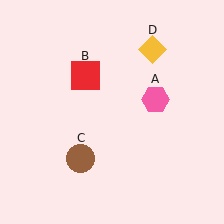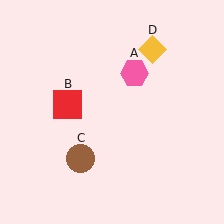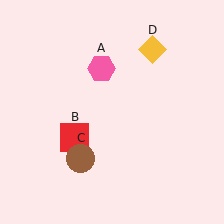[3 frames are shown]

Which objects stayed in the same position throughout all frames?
Brown circle (object C) and yellow diamond (object D) remained stationary.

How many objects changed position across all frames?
2 objects changed position: pink hexagon (object A), red square (object B).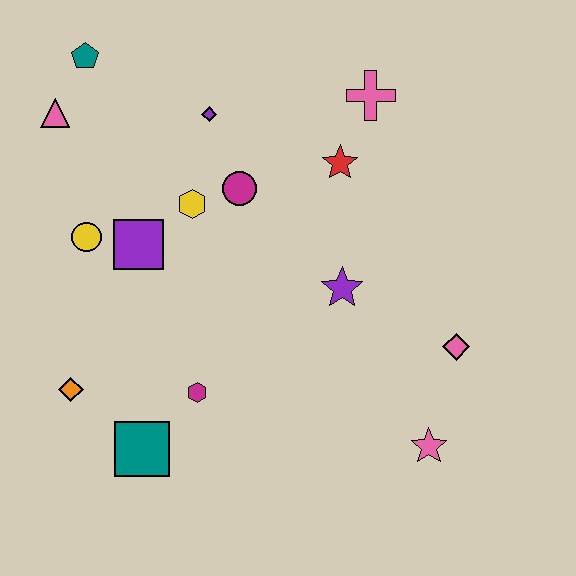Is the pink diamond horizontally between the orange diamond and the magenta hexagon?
No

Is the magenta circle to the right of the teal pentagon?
Yes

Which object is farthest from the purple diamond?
The pink star is farthest from the purple diamond.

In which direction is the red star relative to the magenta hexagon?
The red star is above the magenta hexagon.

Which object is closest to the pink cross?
The red star is closest to the pink cross.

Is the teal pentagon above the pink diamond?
Yes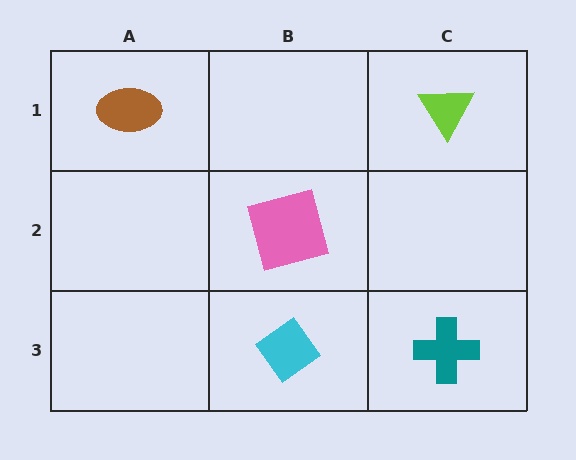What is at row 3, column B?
A cyan diamond.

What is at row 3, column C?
A teal cross.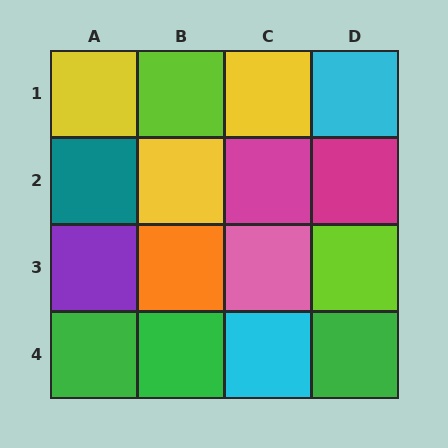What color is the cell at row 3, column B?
Orange.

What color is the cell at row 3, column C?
Pink.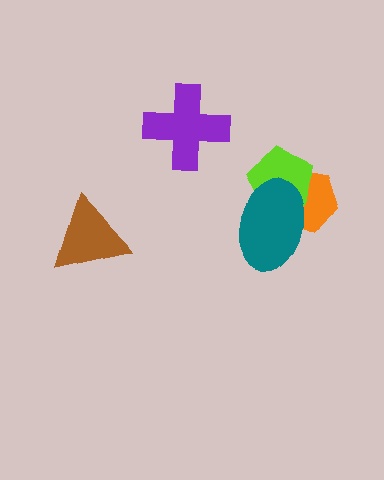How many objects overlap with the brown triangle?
0 objects overlap with the brown triangle.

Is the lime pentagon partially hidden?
Yes, it is partially covered by another shape.